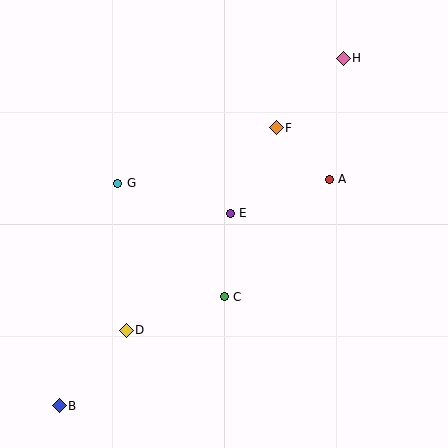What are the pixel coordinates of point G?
Point G is at (118, 183).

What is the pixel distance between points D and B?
The distance between D and B is 101 pixels.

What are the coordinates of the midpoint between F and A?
The midpoint between F and A is at (303, 153).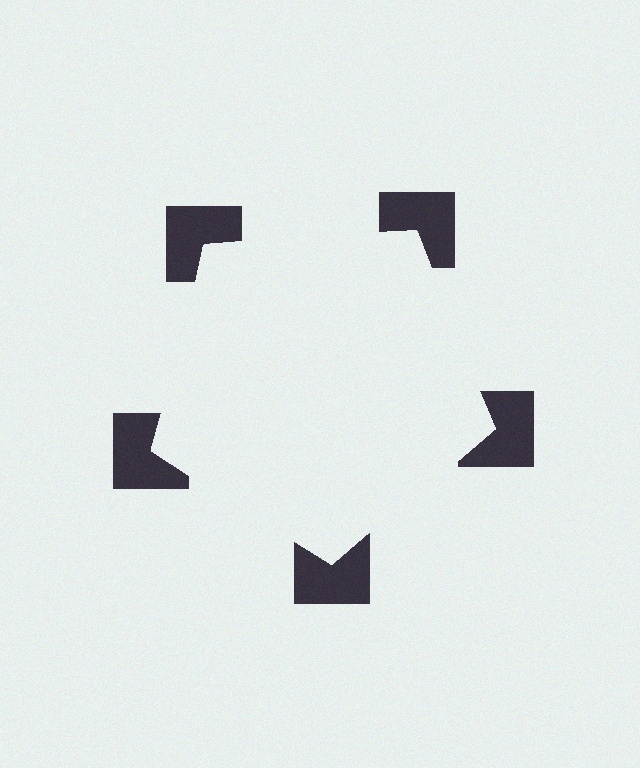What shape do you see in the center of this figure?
An illusory pentagon — its edges are inferred from the aligned wedge cuts in the notched squares, not physically drawn.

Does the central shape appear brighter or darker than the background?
It typically appears slightly brighter than the background, even though no actual brightness change is drawn.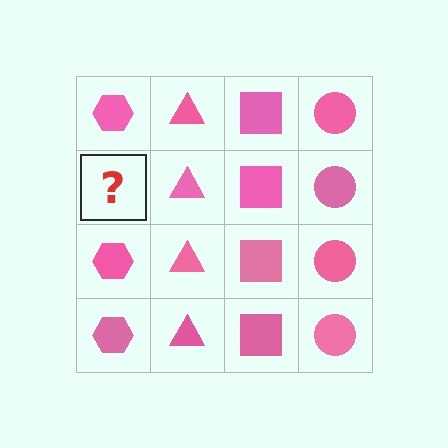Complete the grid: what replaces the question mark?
The question mark should be replaced with a pink hexagon.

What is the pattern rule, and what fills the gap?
The rule is that each column has a consistent shape. The gap should be filled with a pink hexagon.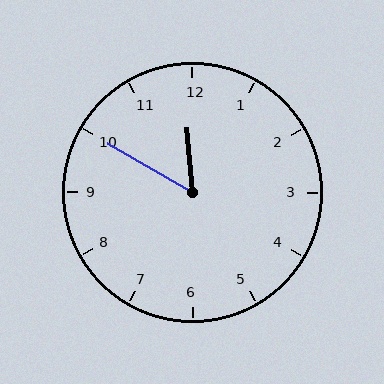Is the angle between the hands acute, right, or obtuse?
It is acute.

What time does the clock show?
11:50.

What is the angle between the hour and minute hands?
Approximately 55 degrees.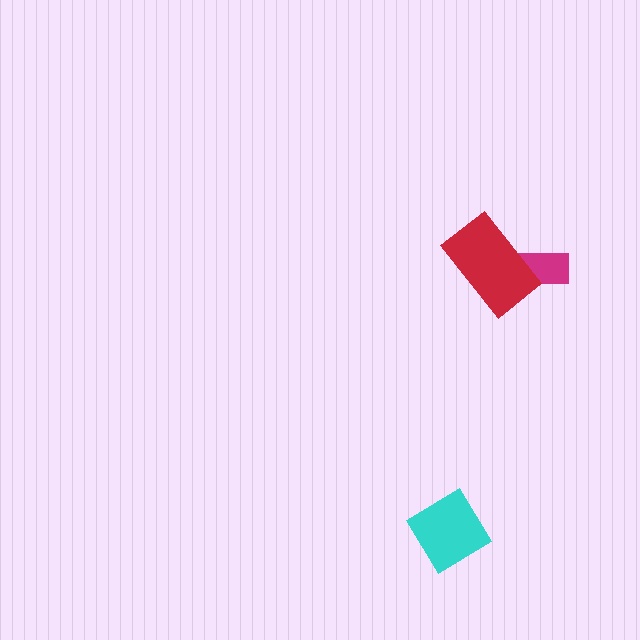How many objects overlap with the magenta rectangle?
1 object overlaps with the magenta rectangle.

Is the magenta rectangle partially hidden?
Yes, it is partially covered by another shape.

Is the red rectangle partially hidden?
No, no other shape covers it.